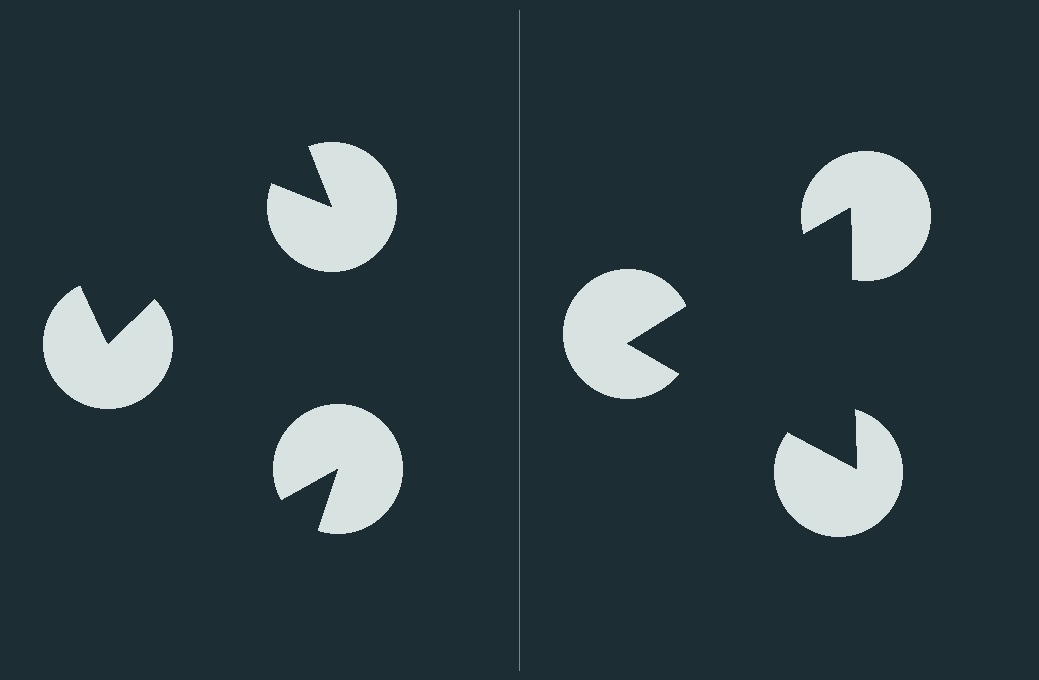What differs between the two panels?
The pac-man discs are positioned identically on both sides; only the wedge orientations differ. On the right they align to a triangle; on the left they are misaligned.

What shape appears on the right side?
An illusory triangle.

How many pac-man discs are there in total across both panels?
6 — 3 on each side.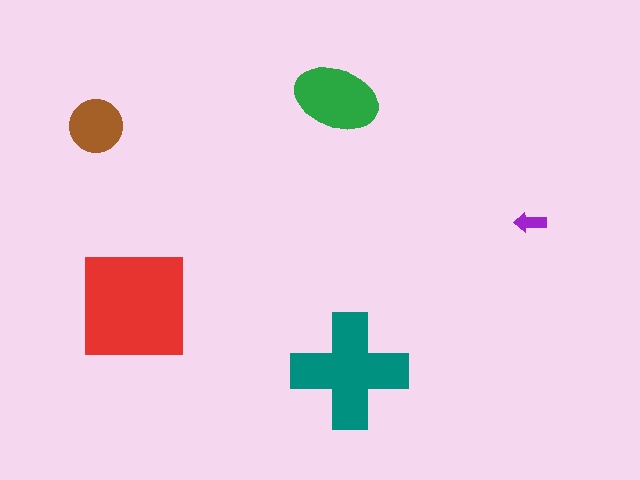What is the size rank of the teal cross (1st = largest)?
2nd.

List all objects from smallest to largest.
The purple arrow, the brown circle, the green ellipse, the teal cross, the red square.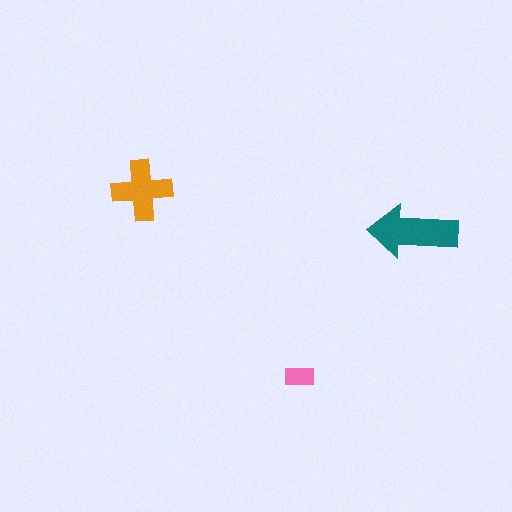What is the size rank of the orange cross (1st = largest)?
2nd.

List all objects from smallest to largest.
The pink rectangle, the orange cross, the teal arrow.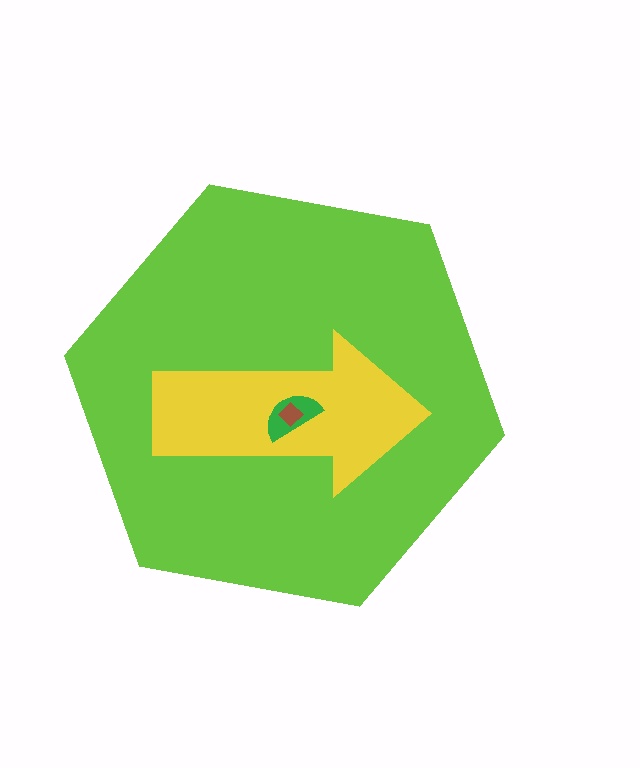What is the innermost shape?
The brown diamond.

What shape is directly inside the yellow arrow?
The green semicircle.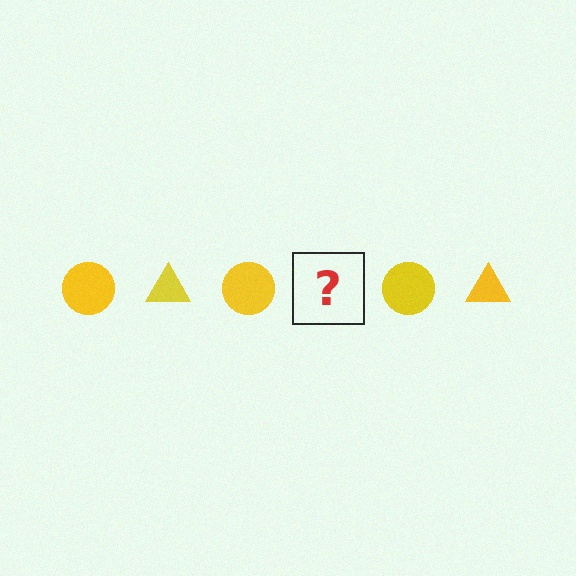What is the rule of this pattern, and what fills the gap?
The rule is that the pattern cycles through circle, triangle shapes in yellow. The gap should be filled with a yellow triangle.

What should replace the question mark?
The question mark should be replaced with a yellow triangle.